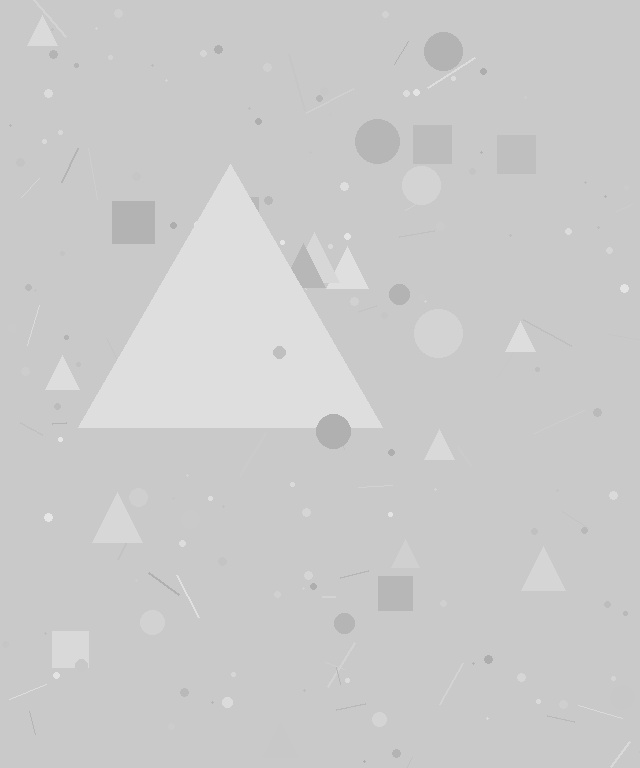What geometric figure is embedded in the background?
A triangle is embedded in the background.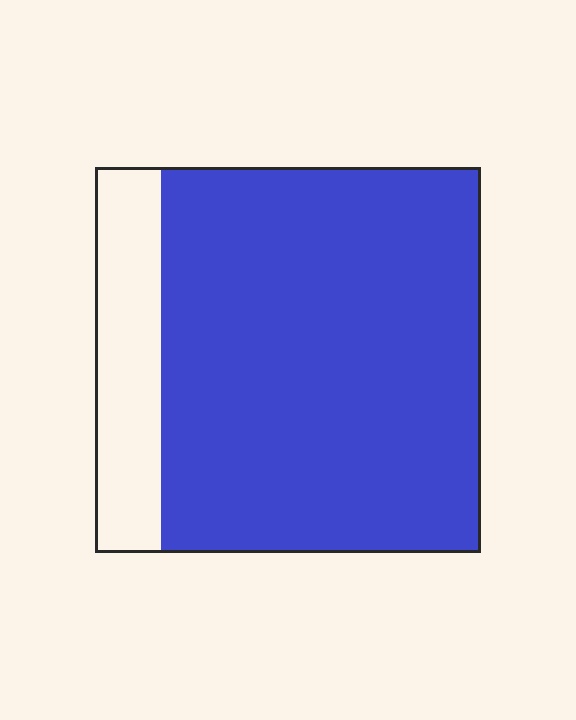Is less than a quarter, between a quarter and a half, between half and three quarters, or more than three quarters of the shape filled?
More than three quarters.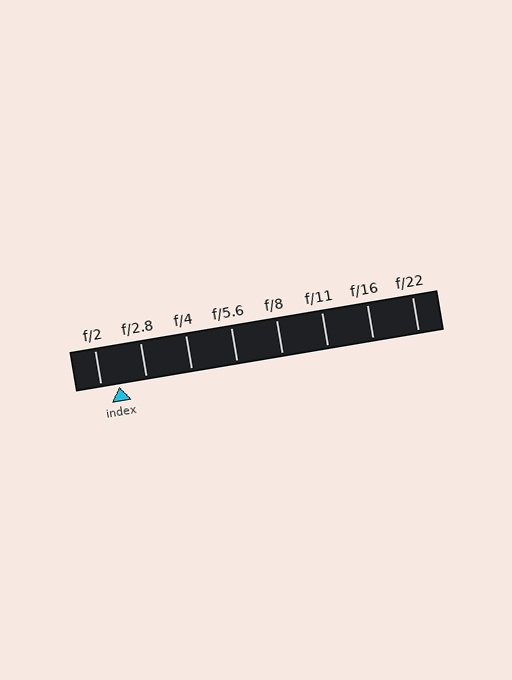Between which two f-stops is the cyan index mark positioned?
The index mark is between f/2 and f/2.8.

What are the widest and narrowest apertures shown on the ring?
The widest aperture shown is f/2 and the narrowest is f/22.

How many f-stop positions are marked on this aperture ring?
There are 8 f-stop positions marked.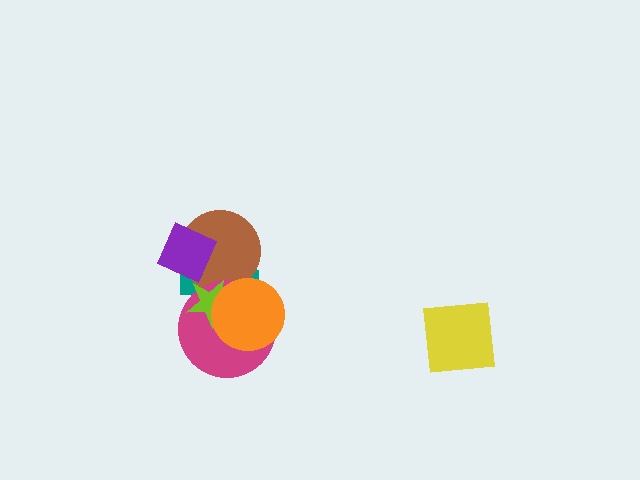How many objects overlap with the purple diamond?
2 objects overlap with the purple diamond.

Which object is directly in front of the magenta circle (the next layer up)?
The lime star is directly in front of the magenta circle.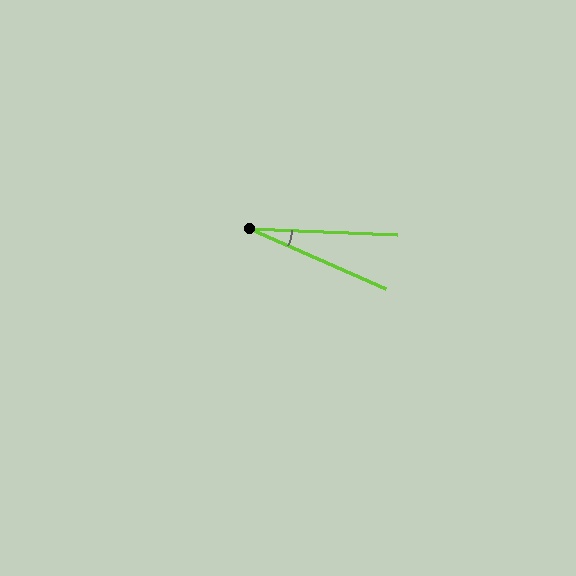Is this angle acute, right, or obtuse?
It is acute.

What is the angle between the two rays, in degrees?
Approximately 22 degrees.